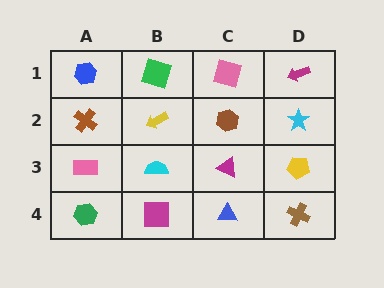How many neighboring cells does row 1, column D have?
2.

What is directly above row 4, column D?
A yellow pentagon.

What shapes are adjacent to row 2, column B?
A green square (row 1, column B), a cyan semicircle (row 3, column B), a brown cross (row 2, column A), a brown hexagon (row 2, column C).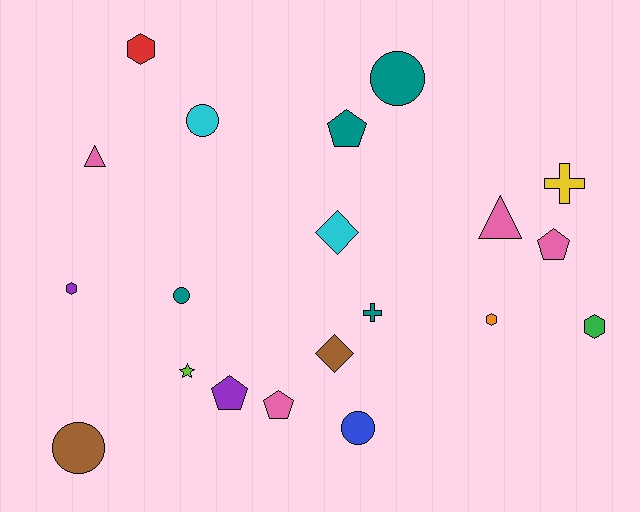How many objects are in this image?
There are 20 objects.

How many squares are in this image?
There are no squares.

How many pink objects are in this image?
There are 4 pink objects.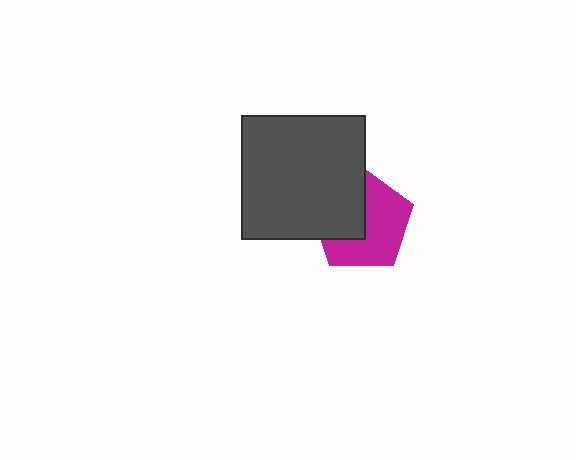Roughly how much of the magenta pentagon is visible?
About half of it is visible (roughly 59%).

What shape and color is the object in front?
The object in front is a dark gray square.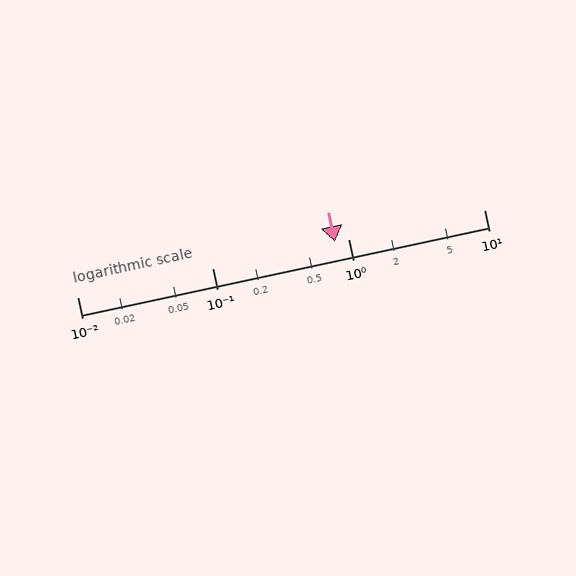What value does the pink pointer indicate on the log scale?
The pointer indicates approximately 0.79.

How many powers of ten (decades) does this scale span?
The scale spans 3 decades, from 0.01 to 10.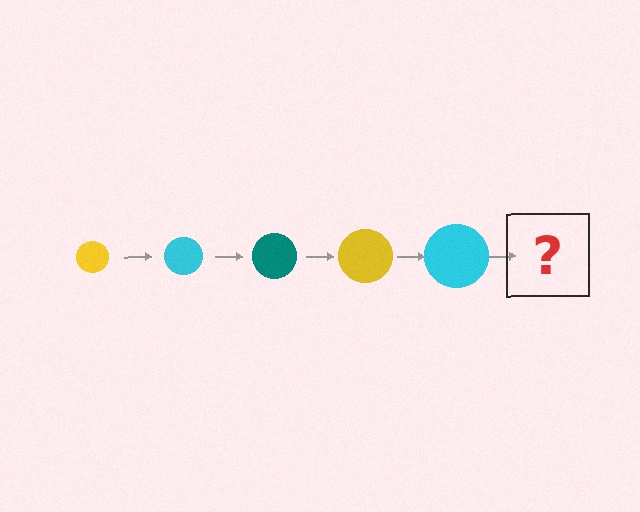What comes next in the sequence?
The next element should be a teal circle, larger than the previous one.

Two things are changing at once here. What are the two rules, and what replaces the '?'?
The two rules are that the circle grows larger each step and the color cycles through yellow, cyan, and teal. The '?' should be a teal circle, larger than the previous one.